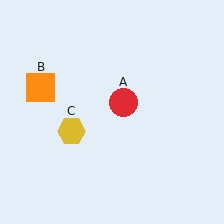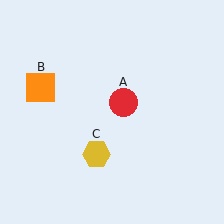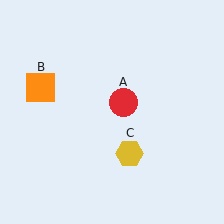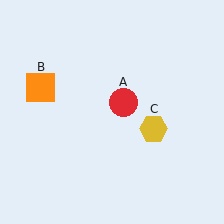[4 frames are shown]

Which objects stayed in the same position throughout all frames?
Red circle (object A) and orange square (object B) remained stationary.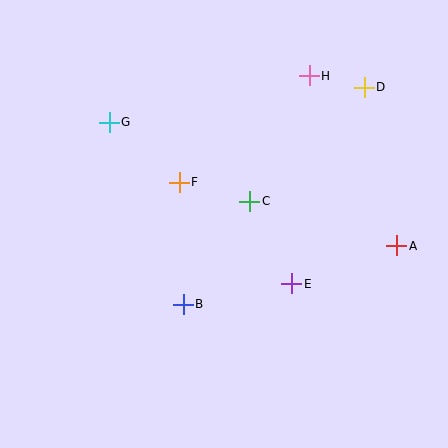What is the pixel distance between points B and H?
The distance between B and H is 261 pixels.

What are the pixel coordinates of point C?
Point C is at (250, 202).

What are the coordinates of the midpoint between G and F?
The midpoint between G and F is at (144, 152).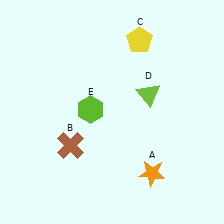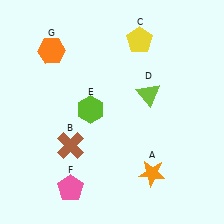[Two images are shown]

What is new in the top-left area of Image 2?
An orange hexagon (G) was added in the top-left area of Image 2.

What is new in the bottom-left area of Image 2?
A pink pentagon (F) was added in the bottom-left area of Image 2.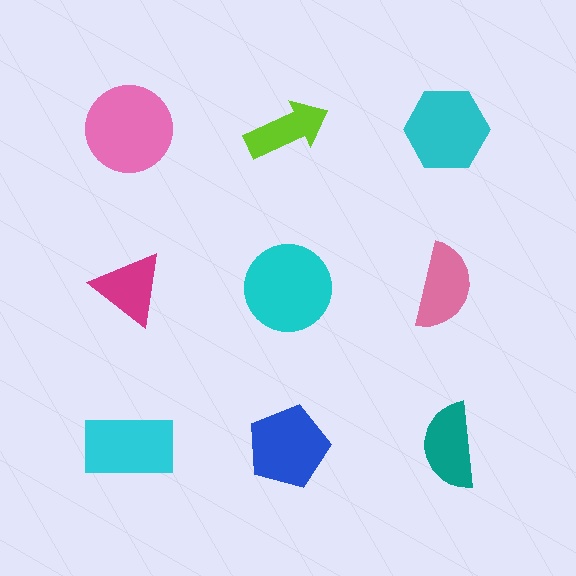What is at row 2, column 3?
A pink semicircle.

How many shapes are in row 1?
3 shapes.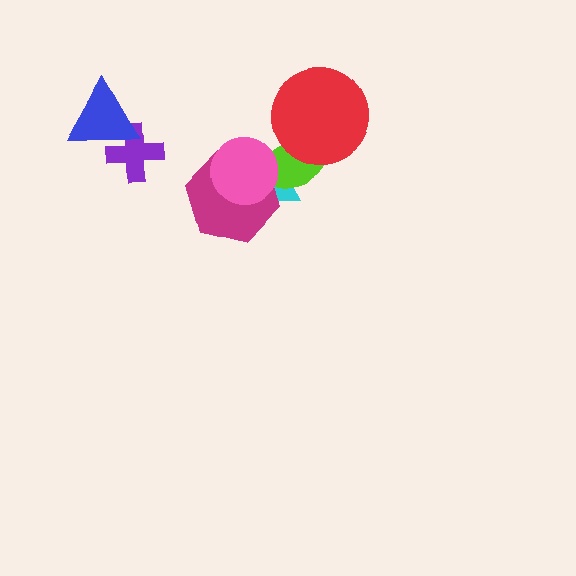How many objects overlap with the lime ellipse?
4 objects overlap with the lime ellipse.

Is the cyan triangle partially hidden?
Yes, it is partially covered by another shape.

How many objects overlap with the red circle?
1 object overlaps with the red circle.